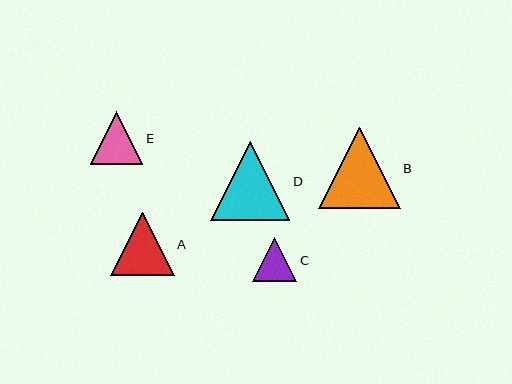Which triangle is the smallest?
Triangle C is the smallest with a size of approximately 44 pixels.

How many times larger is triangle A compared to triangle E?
Triangle A is approximately 1.2 times the size of triangle E.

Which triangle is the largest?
Triangle B is the largest with a size of approximately 81 pixels.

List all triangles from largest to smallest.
From largest to smallest: B, D, A, E, C.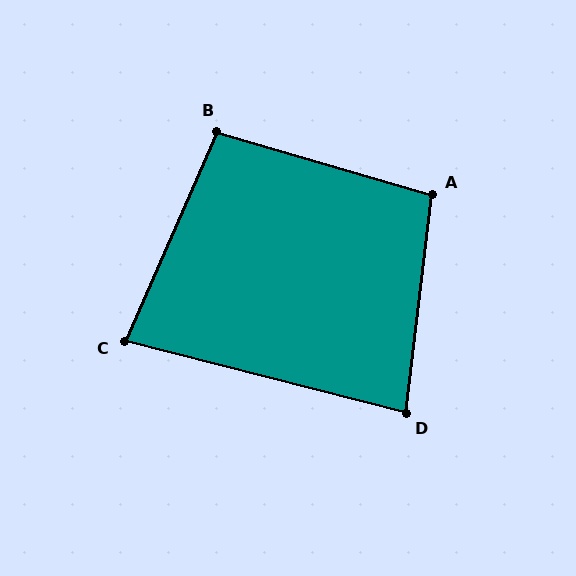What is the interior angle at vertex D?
Approximately 83 degrees (acute).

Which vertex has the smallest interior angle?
C, at approximately 81 degrees.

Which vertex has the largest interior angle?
A, at approximately 99 degrees.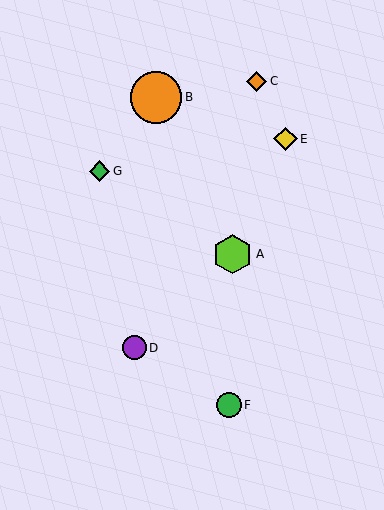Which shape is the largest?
The orange circle (labeled B) is the largest.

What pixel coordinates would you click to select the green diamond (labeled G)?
Click at (99, 171) to select the green diamond G.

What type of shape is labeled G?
Shape G is a green diamond.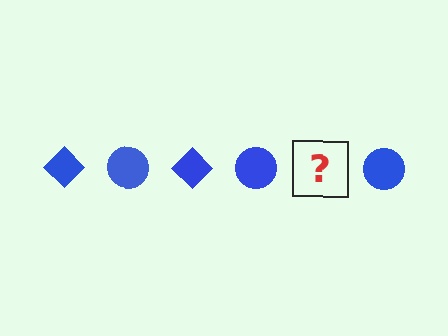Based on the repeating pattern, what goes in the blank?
The blank should be a blue diamond.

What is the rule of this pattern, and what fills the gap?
The rule is that the pattern cycles through diamond, circle shapes in blue. The gap should be filled with a blue diamond.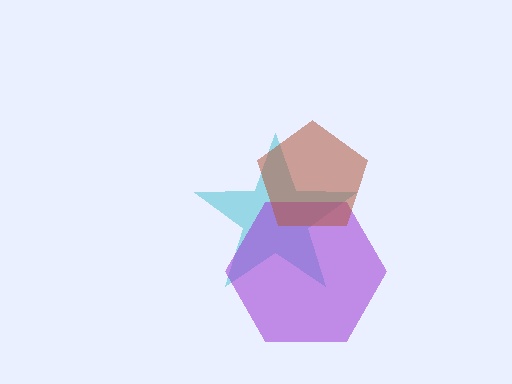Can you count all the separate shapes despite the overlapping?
Yes, there are 3 separate shapes.